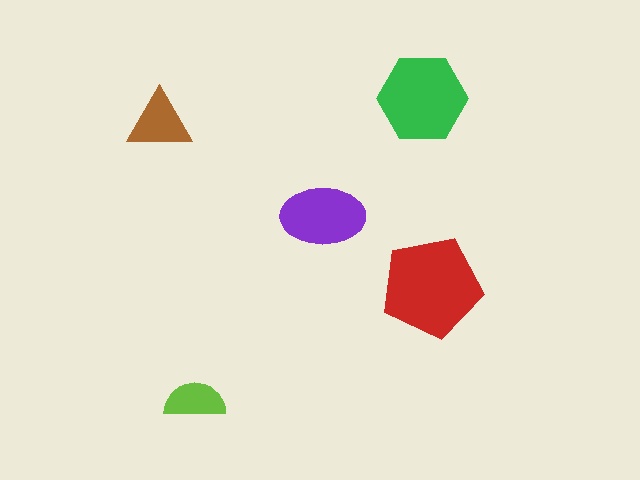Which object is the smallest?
The lime semicircle.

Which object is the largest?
The red pentagon.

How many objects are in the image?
There are 5 objects in the image.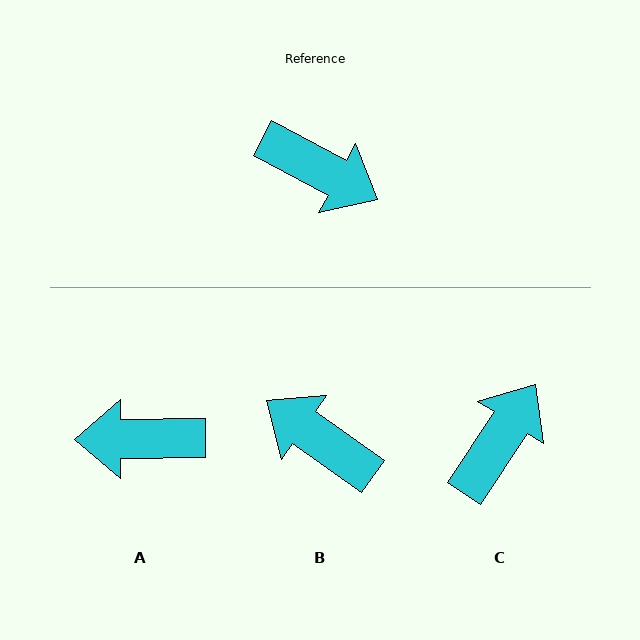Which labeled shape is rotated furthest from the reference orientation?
B, about 173 degrees away.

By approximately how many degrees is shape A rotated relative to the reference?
Approximately 151 degrees clockwise.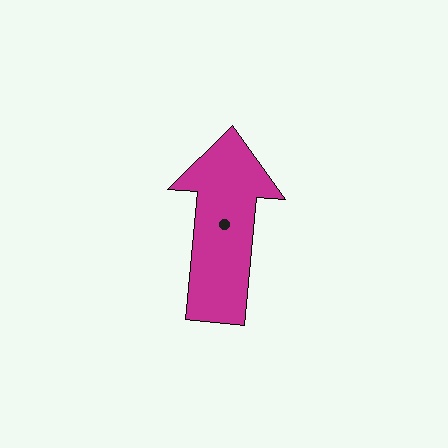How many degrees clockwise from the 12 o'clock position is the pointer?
Approximately 5 degrees.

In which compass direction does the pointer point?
North.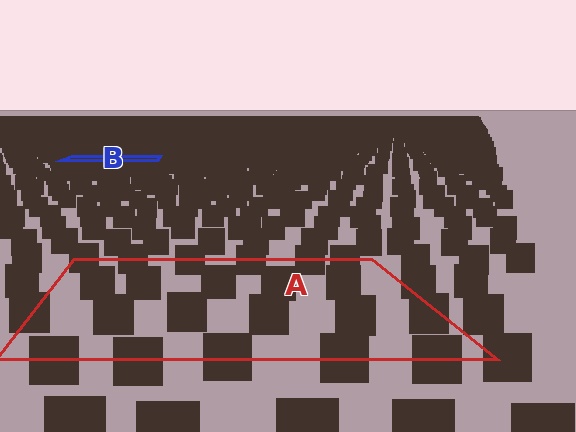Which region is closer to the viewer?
Region A is closer. The texture elements there are larger and more spread out.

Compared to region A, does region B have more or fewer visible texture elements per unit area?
Region B has more texture elements per unit area — they are packed more densely because it is farther away.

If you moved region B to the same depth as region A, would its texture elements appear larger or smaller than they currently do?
They would appear larger. At a closer depth, the same texture elements are projected at a bigger on-screen size.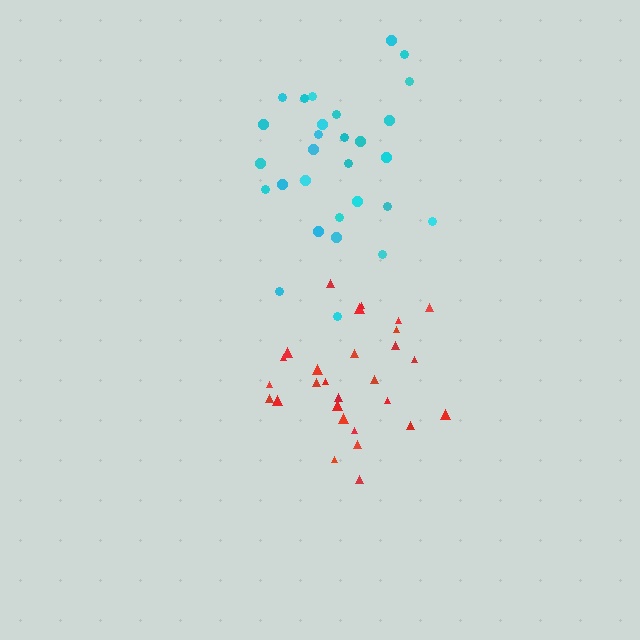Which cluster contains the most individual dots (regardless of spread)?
Cyan (29).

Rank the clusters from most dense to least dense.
red, cyan.